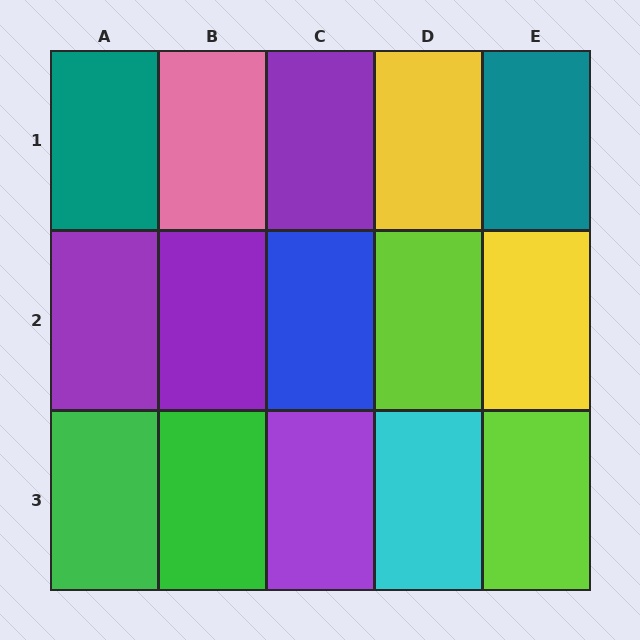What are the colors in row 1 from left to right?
Teal, pink, purple, yellow, teal.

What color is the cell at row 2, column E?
Yellow.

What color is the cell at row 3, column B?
Green.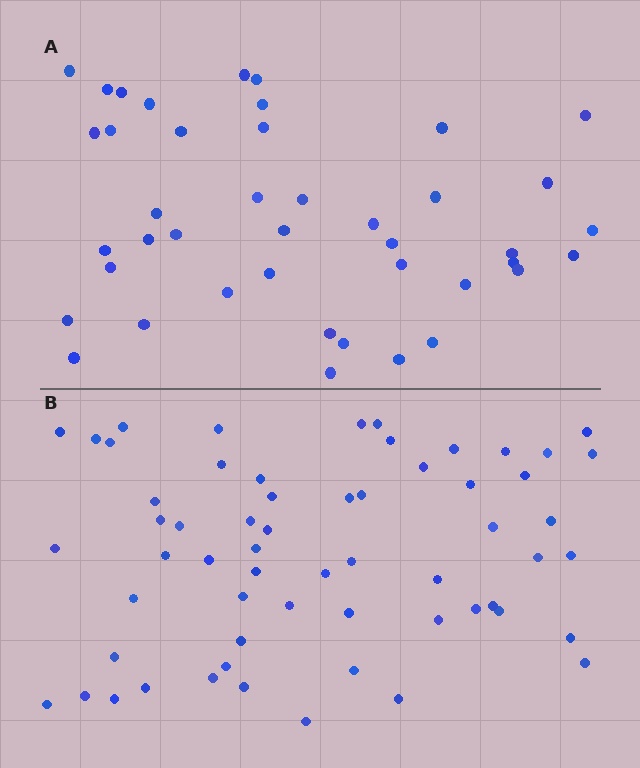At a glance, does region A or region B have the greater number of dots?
Region B (the bottom region) has more dots.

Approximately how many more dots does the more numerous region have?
Region B has approximately 20 more dots than region A.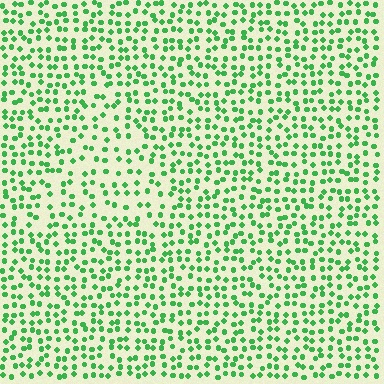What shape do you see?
I see a triangle.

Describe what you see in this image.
The image contains small green elements arranged at two different densities. A triangle-shaped region is visible where the elements are less densely packed than the surrounding area.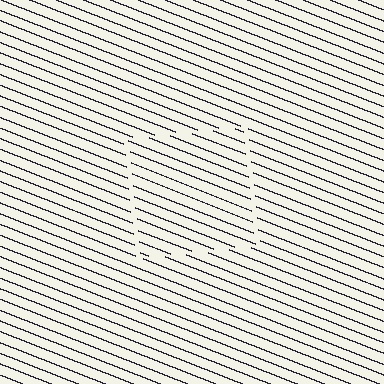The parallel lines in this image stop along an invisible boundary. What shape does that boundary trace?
An illusory square. The interior of the shape contains the same grating, shifted by half a period — the contour is defined by the phase discontinuity where line-ends from the inner and outer gratings abut.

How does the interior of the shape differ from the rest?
The interior of the shape contains the same grating, shifted by half a period — the contour is defined by the phase discontinuity where line-ends from the inner and outer gratings abut.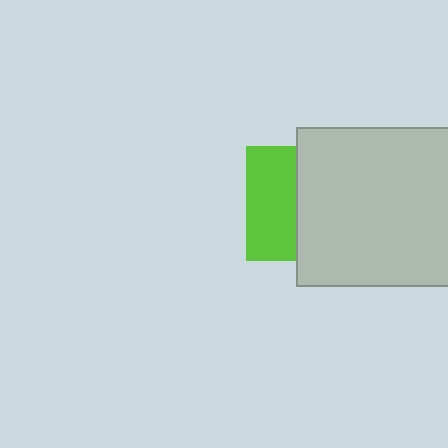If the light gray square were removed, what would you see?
You would see the complete lime square.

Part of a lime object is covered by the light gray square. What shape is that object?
It is a square.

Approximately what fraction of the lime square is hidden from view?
Roughly 57% of the lime square is hidden behind the light gray square.